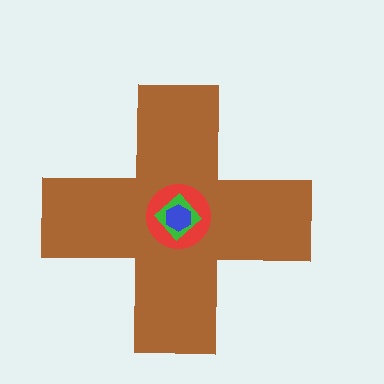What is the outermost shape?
The brown cross.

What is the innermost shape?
The blue hexagon.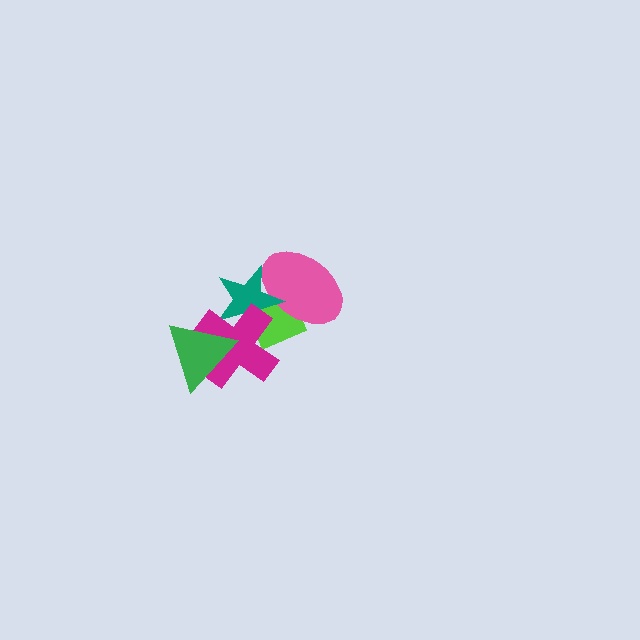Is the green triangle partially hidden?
No, no other shape covers it.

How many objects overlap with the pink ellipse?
2 objects overlap with the pink ellipse.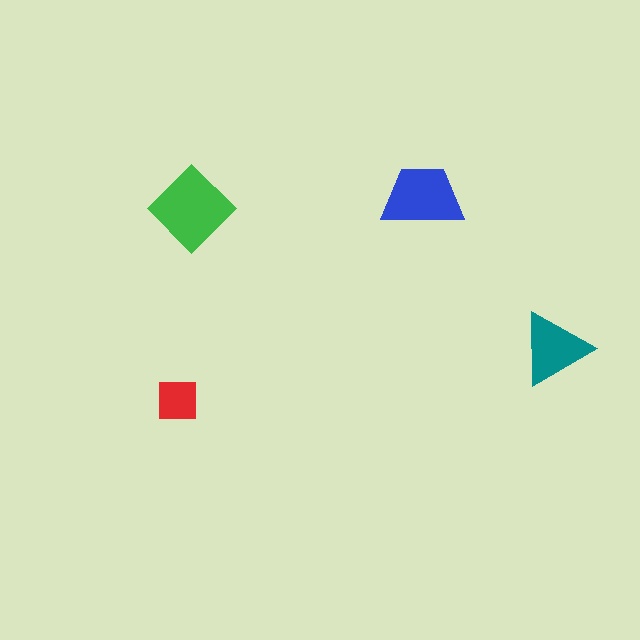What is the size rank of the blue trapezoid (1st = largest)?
2nd.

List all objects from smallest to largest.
The red square, the teal triangle, the blue trapezoid, the green diamond.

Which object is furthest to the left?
The red square is leftmost.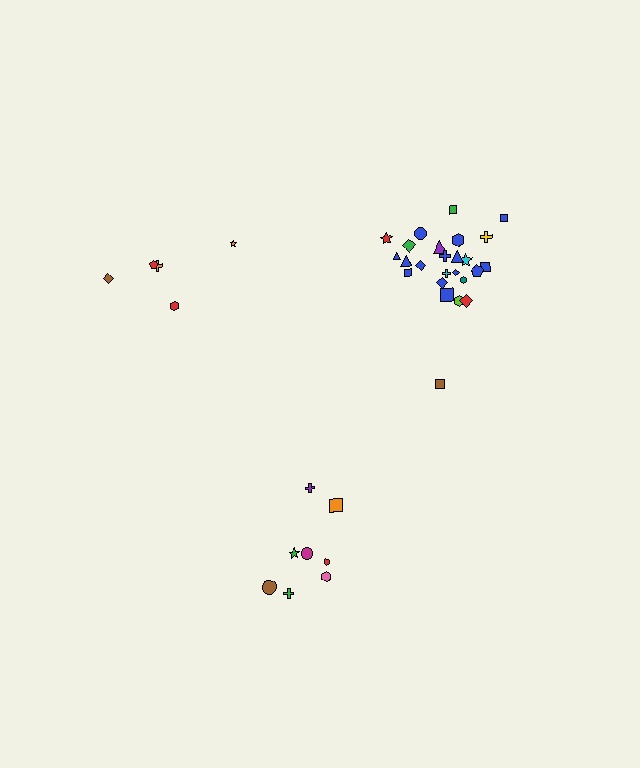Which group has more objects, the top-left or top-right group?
The top-right group.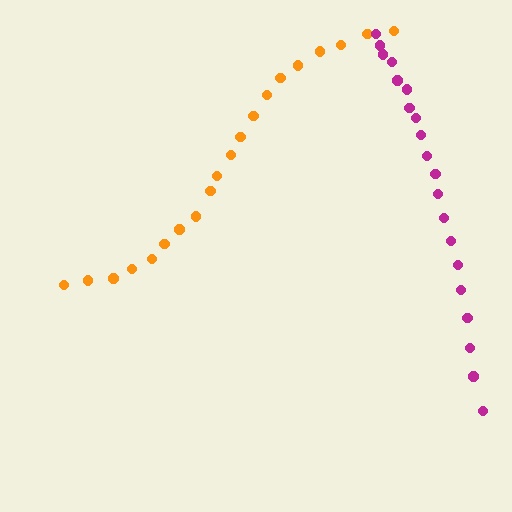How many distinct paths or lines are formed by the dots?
There are 2 distinct paths.